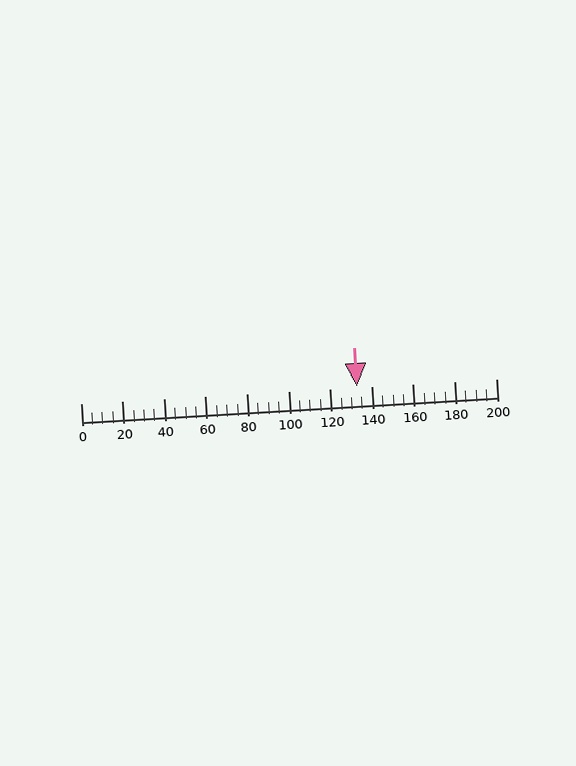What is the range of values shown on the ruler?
The ruler shows values from 0 to 200.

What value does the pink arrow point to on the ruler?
The pink arrow points to approximately 133.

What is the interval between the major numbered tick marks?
The major tick marks are spaced 20 units apart.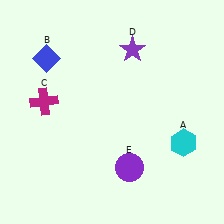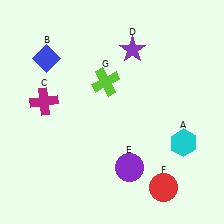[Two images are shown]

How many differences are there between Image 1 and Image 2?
There are 2 differences between the two images.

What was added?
A red circle (F), a lime cross (G) were added in Image 2.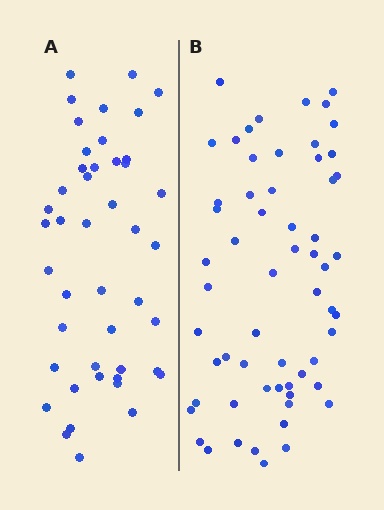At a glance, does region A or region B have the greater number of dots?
Region B (the right region) has more dots.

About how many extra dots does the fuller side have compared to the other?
Region B has approximately 15 more dots than region A.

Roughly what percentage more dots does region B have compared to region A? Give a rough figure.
About 35% more.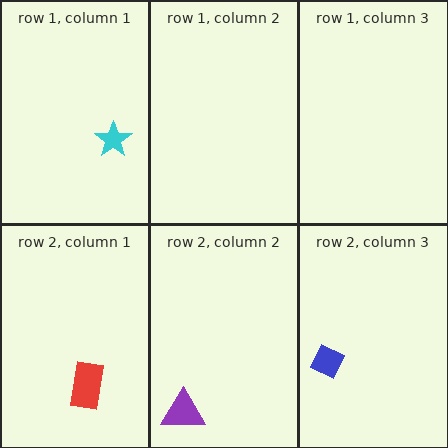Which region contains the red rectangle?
The row 2, column 1 region.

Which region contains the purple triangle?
The row 2, column 2 region.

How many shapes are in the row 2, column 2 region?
1.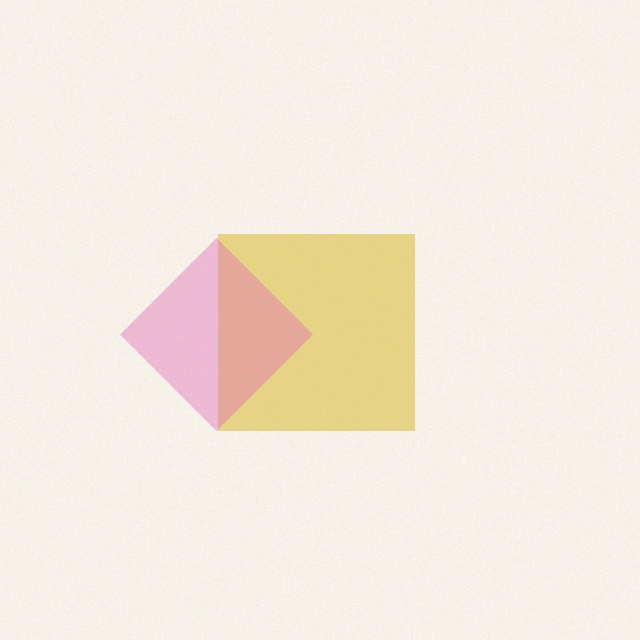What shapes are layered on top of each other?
The layered shapes are: a yellow square, a pink diamond.